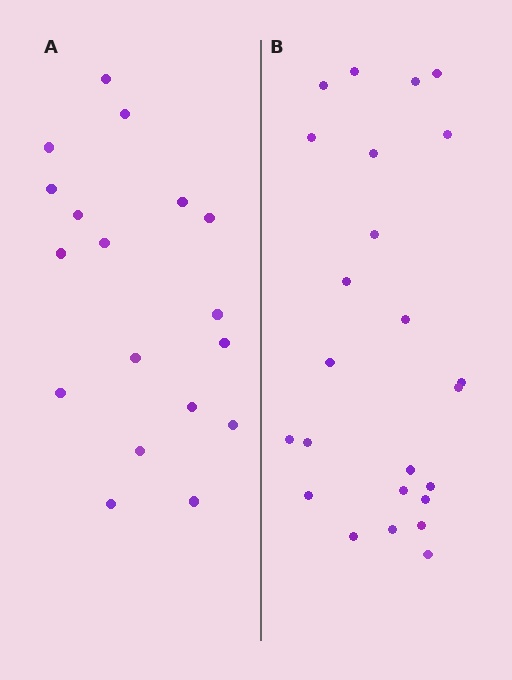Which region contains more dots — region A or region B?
Region B (the right region) has more dots.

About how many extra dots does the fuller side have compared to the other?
Region B has about 6 more dots than region A.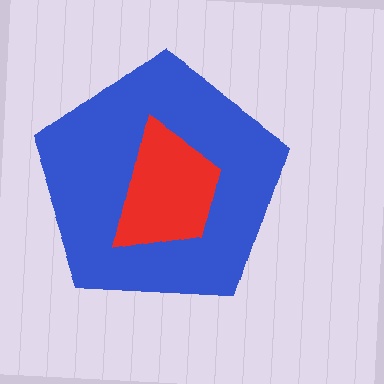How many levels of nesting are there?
2.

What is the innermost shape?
The red trapezoid.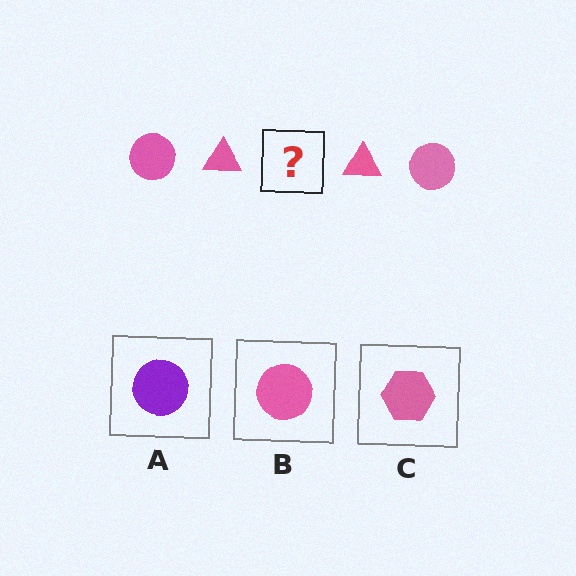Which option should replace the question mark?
Option B.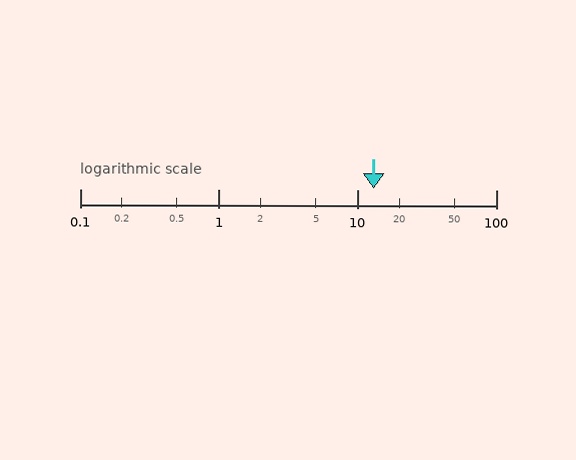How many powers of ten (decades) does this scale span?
The scale spans 3 decades, from 0.1 to 100.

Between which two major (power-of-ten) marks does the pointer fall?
The pointer is between 10 and 100.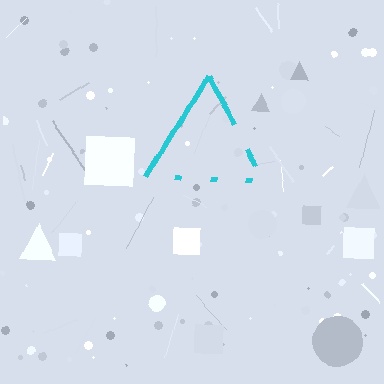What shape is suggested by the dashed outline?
The dashed outline suggests a triangle.